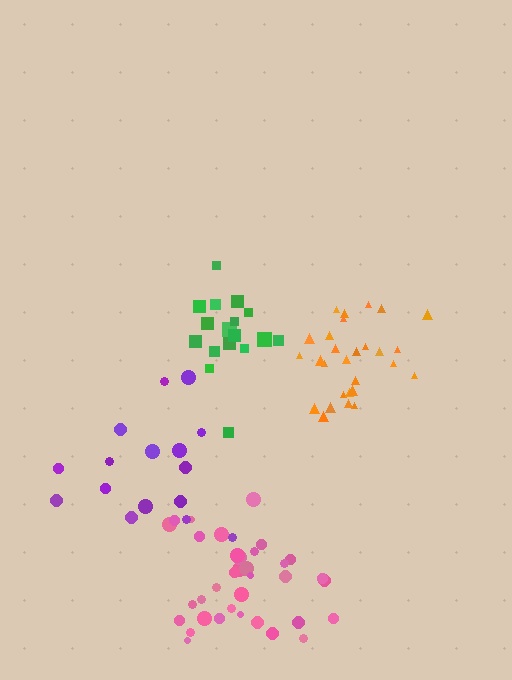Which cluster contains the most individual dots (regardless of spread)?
Pink (35).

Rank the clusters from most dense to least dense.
orange, pink, green, purple.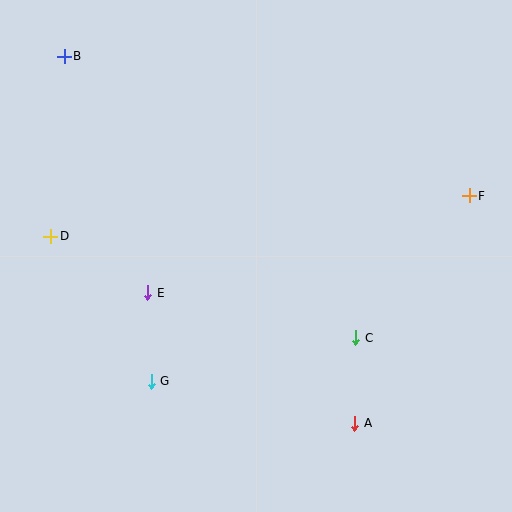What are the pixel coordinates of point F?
Point F is at (469, 196).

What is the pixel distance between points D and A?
The distance between D and A is 357 pixels.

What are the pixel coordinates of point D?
Point D is at (51, 236).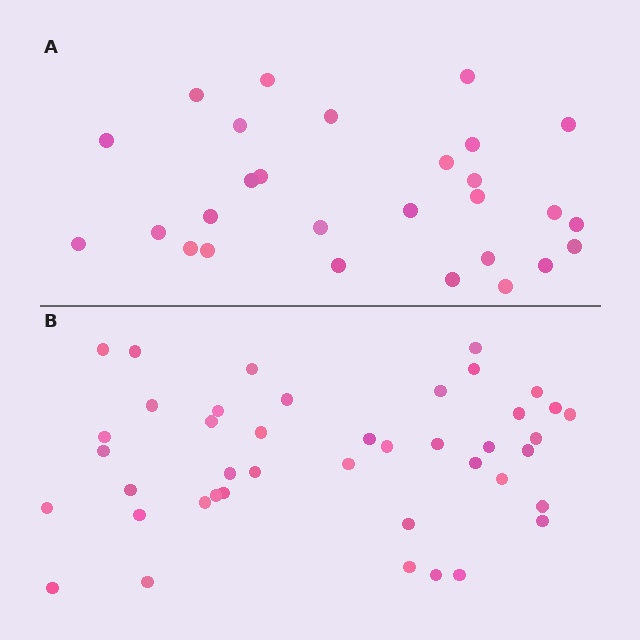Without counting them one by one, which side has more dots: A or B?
Region B (the bottom region) has more dots.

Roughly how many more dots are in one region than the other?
Region B has approximately 15 more dots than region A.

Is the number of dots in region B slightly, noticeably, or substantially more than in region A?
Region B has substantially more. The ratio is roughly 1.5 to 1.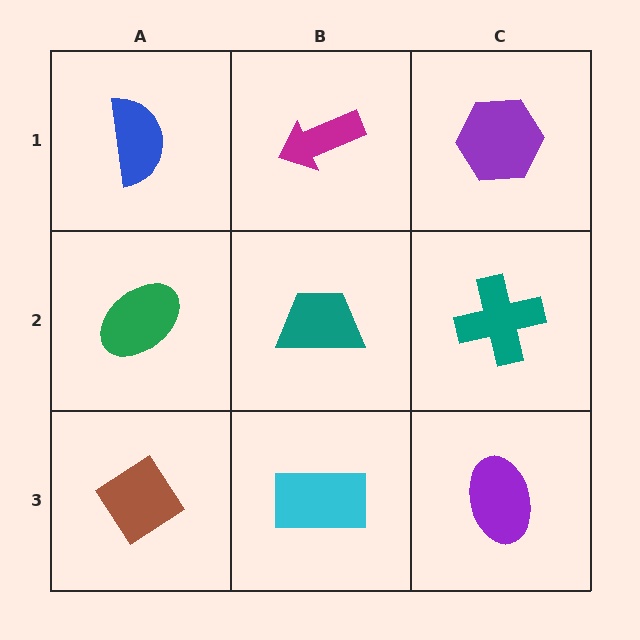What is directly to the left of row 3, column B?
A brown diamond.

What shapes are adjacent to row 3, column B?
A teal trapezoid (row 2, column B), a brown diamond (row 3, column A), a purple ellipse (row 3, column C).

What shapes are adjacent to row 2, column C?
A purple hexagon (row 1, column C), a purple ellipse (row 3, column C), a teal trapezoid (row 2, column B).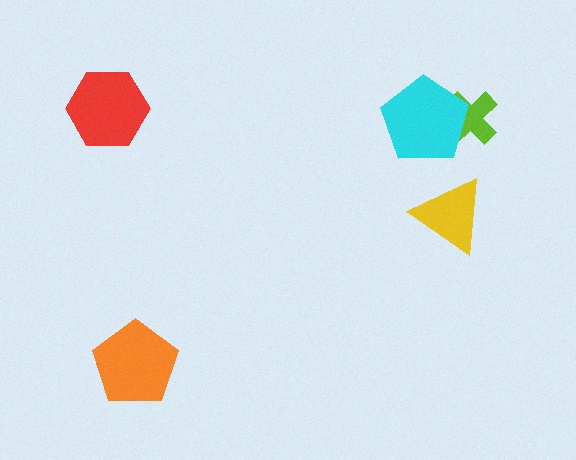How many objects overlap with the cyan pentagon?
1 object overlaps with the cyan pentagon.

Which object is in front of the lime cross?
The cyan pentagon is in front of the lime cross.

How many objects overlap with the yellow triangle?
0 objects overlap with the yellow triangle.